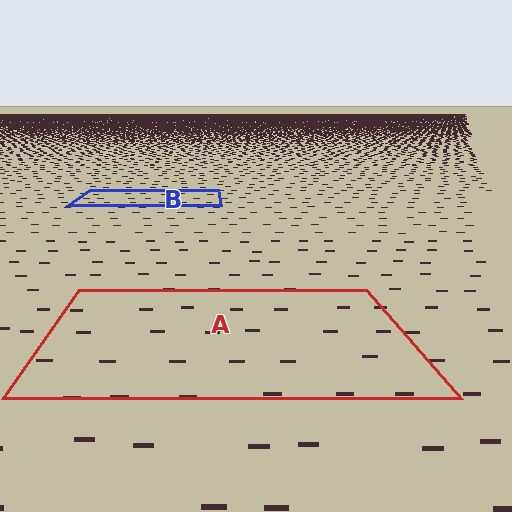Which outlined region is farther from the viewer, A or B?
Region B is farther from the viewer — the texture elements inside it appear smaller and more densely packed.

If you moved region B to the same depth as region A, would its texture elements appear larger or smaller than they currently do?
They would appear larger. At a closer depth, the same texture elements are projected at a bigger on-screen size.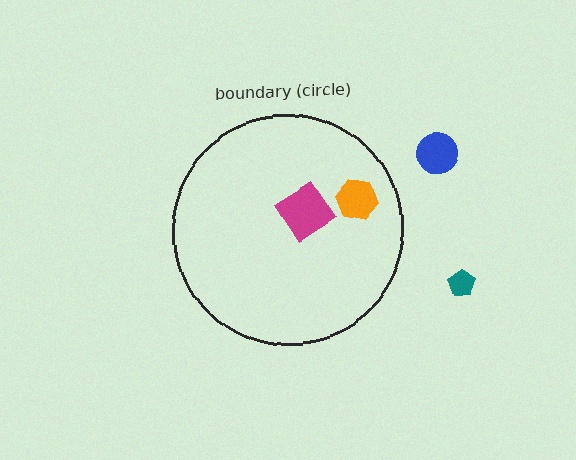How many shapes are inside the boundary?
2 inside, 2 outside.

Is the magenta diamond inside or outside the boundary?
Inside.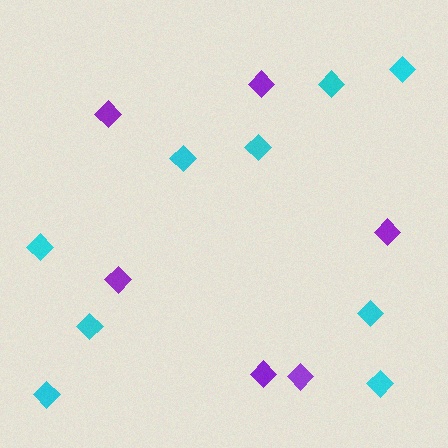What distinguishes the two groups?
There are 2 groups: one group of purple diamonds (6) and one group of cyan diamonds (9).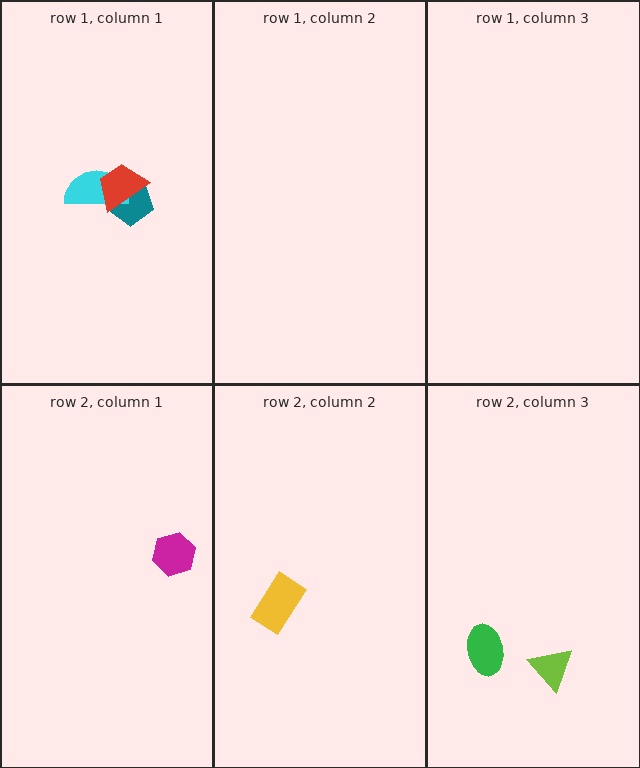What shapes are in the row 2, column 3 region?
The lime triangle, the green ellipse.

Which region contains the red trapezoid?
The row 1, column 1 region.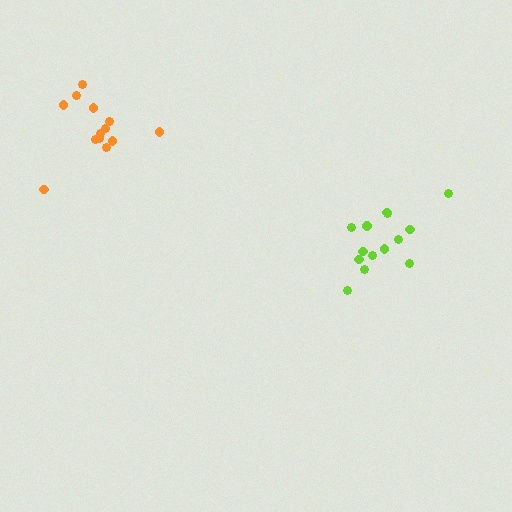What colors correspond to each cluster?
The clusters are colored: lime, orange.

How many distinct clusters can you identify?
There are 2 distinct clusters.